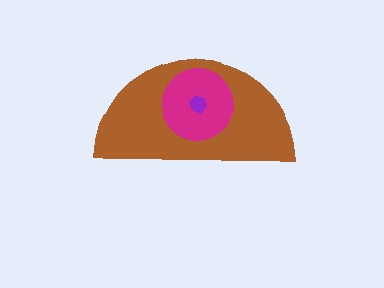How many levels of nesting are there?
3.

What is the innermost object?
The purple hexagon.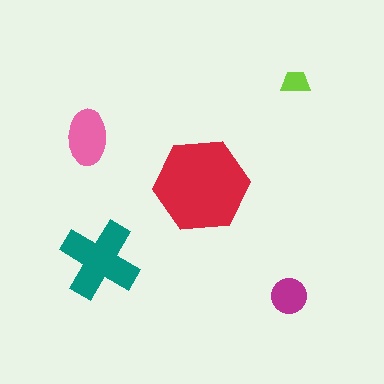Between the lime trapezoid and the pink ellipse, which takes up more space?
The pink ellipse.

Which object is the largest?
The red hexagon.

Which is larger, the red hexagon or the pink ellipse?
The red hexagon.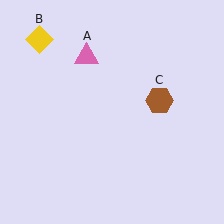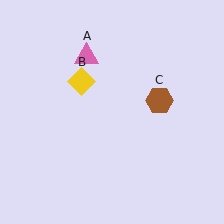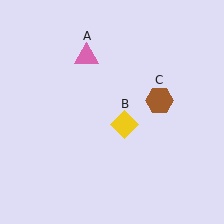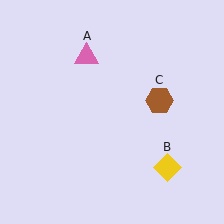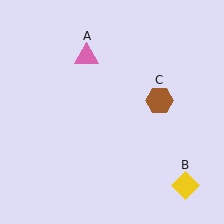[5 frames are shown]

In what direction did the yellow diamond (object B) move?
The yellow diamond (object B) moved down and to the right.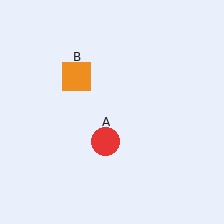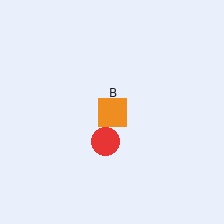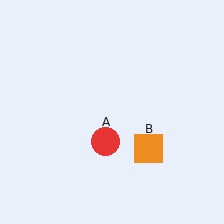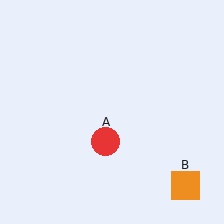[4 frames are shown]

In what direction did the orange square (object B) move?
The orange square (object B) moved down and to the right.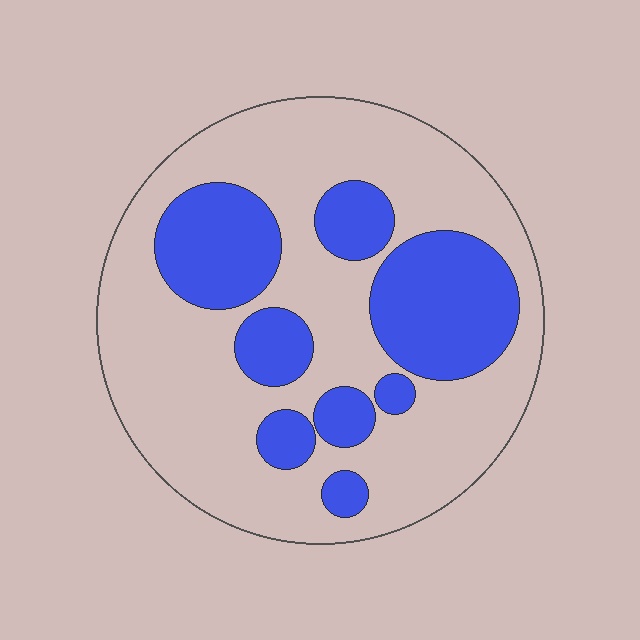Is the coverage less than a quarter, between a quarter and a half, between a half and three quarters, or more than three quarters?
Between a quarter and a half.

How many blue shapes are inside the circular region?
8.